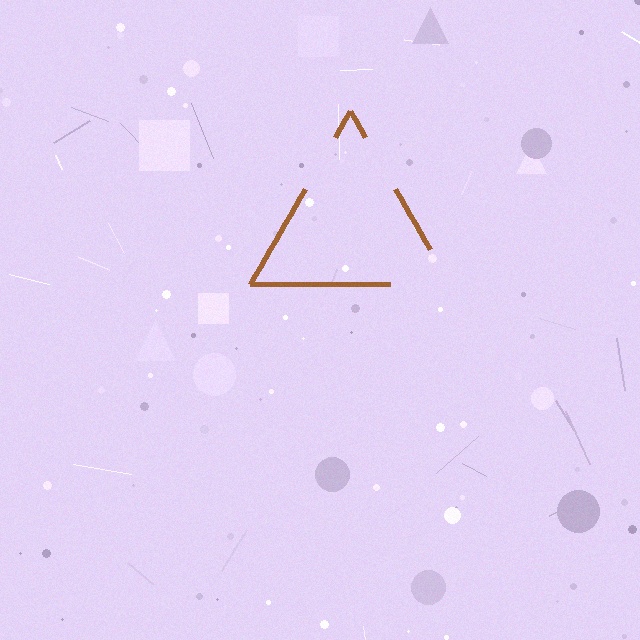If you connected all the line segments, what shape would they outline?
They would outline a triangle.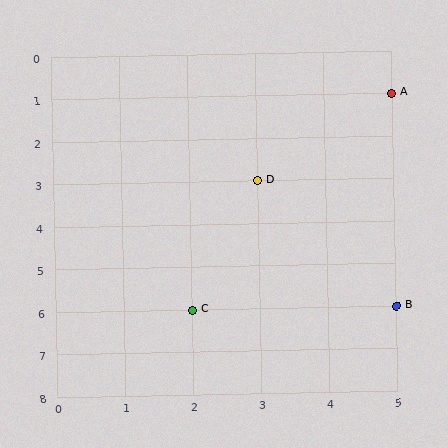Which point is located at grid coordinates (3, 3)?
Point D is at (3, 3).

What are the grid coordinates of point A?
Point A is at grid coordinates (5, 1).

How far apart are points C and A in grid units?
Points C and A are 3 columns and 5 rows apart (about 5.8 grid units diagonally).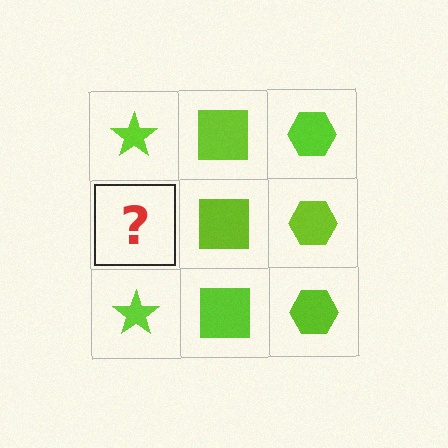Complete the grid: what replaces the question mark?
The question mark should be replaced with a lime star.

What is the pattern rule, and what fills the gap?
The rule is that each column has a consistent shape. The gap should be filled with a lime star.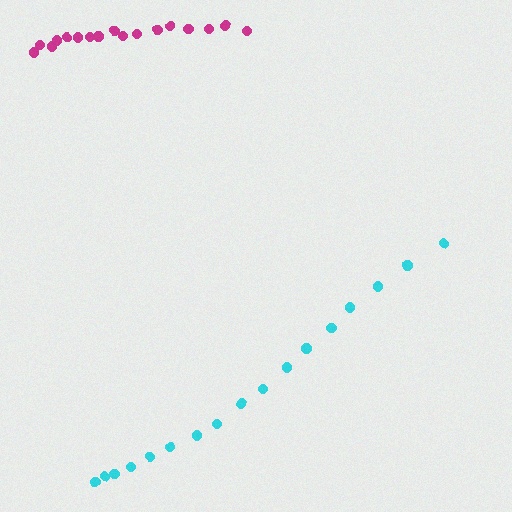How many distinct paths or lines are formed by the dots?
There are 2 distinct paths.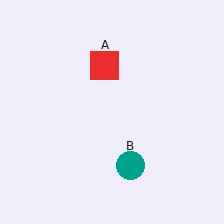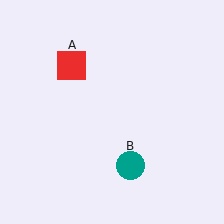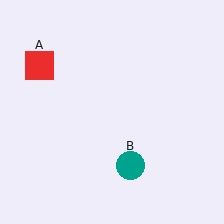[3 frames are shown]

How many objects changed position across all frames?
1 object changed position: red square (object A).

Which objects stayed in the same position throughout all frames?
Teal circle (object B) remained stationary.